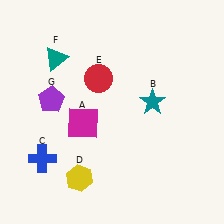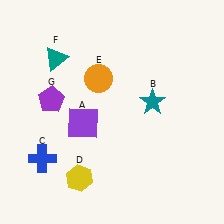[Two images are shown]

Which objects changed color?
A changed from magenta to purple. E changed from red to orange.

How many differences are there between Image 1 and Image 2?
There are 2 differences between the two images.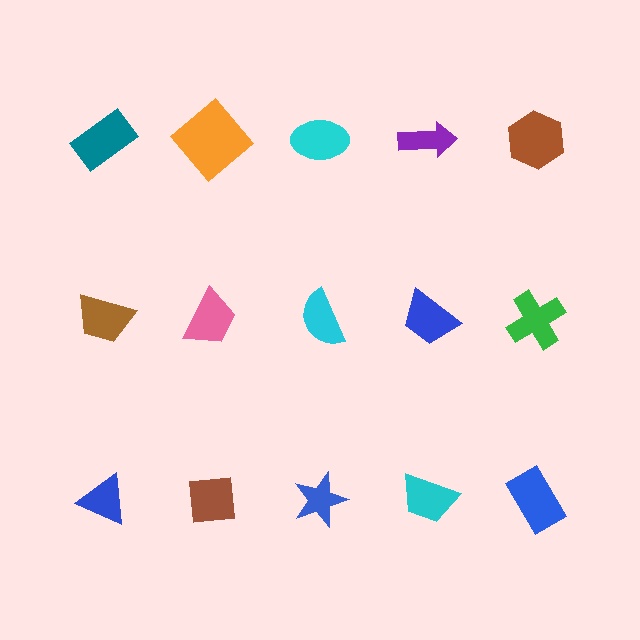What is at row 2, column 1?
A brown trapezoid.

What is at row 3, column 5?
A blue rectangle.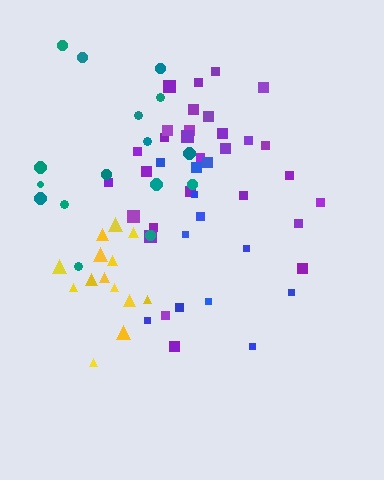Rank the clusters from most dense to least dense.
yellow, purple, teal, blue.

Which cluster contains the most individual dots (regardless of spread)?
Purple (29).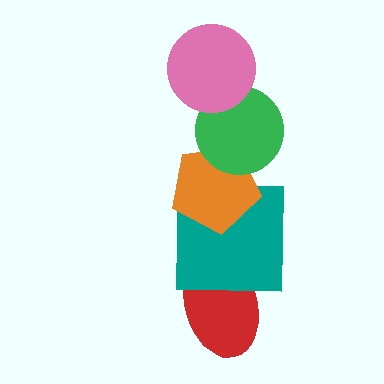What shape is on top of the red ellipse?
The teal square is on top of the red ellipse.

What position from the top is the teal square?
The teal square is 4th from the top.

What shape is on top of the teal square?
The orange pentagon is on top of the teal square.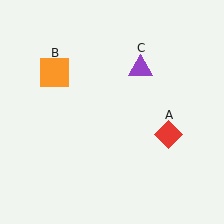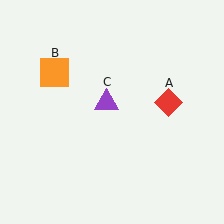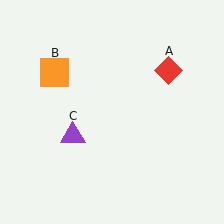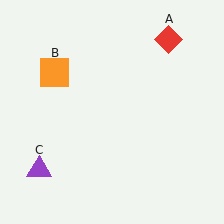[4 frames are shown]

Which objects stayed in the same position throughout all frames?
Orange square (object B) remained stationary.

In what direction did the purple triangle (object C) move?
The purple triangle (object C) moved down and to the left.